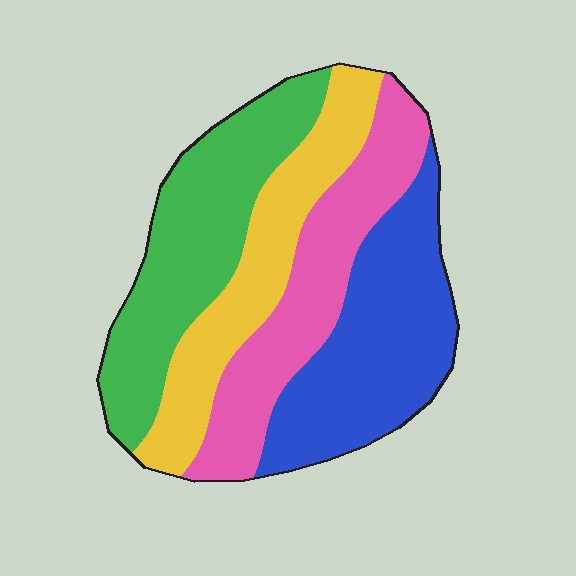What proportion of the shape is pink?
Pink covers 24% of the shape.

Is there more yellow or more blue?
Blue.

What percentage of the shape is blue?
Blue takes up about one quarter (1/4) of the shape.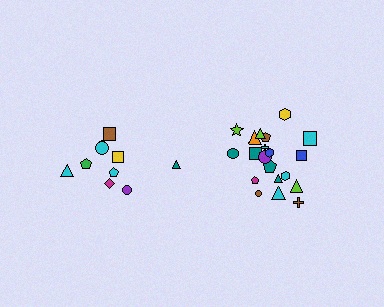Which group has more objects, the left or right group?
The right group.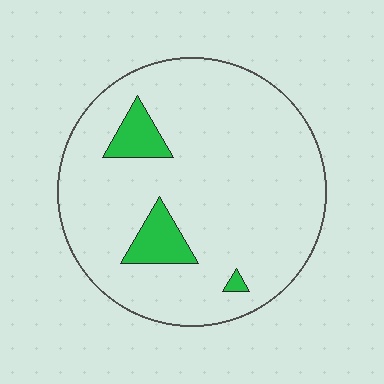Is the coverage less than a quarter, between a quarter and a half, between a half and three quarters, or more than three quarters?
Less than a quarter.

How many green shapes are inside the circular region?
3.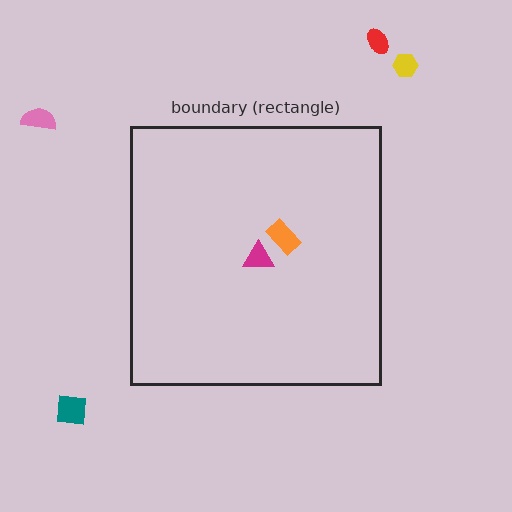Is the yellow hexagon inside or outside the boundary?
Outside.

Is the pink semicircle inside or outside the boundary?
Outside.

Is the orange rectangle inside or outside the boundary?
Inside.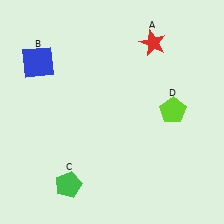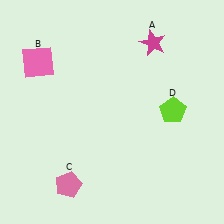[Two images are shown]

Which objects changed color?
A changed from red to magenta. B changed from blue to pink. C changed from green to pink.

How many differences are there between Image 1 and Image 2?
There are 3 differences between the two images.